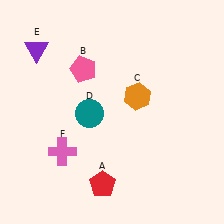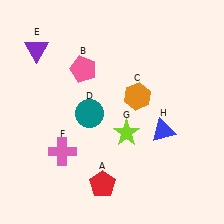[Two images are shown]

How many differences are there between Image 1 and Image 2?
There are 2 differences between the two images.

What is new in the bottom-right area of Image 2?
A blue triangle (H) was added in the bottom-right area of Image 2.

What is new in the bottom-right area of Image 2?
A lime star (G) was added in the bottom-right area of Image 2.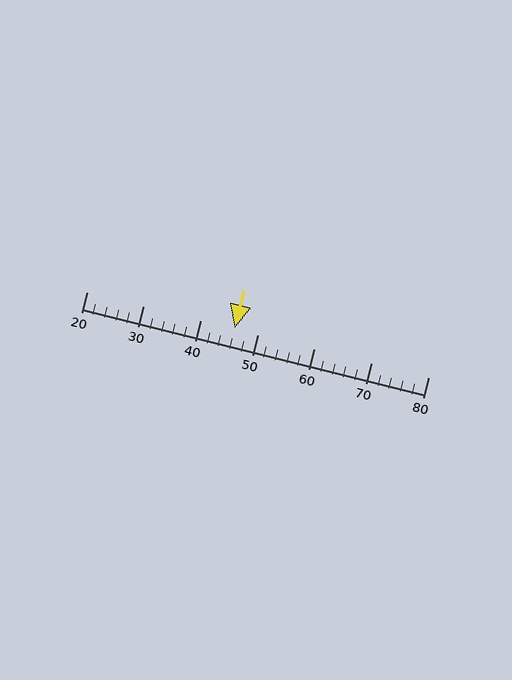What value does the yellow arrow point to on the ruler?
The yellow arrow points to approximately 46.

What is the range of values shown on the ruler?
The ruler shows values from 20 to 80.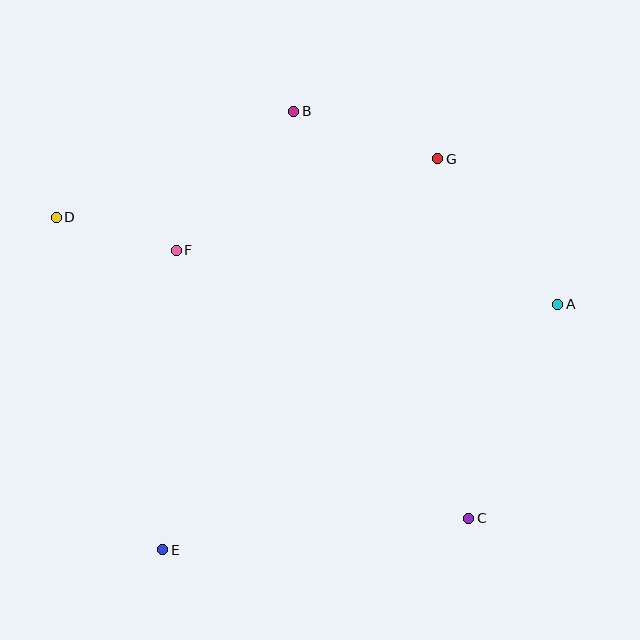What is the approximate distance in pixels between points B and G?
The distance between B and G is approximately 152 pixels.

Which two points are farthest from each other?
Points C and D are farthest from each other.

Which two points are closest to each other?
Points D and F are closest to each other.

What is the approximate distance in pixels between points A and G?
The distance between A and G is approximately 188 pixels.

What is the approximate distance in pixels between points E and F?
The distance between E and F is approximately 300 pixels.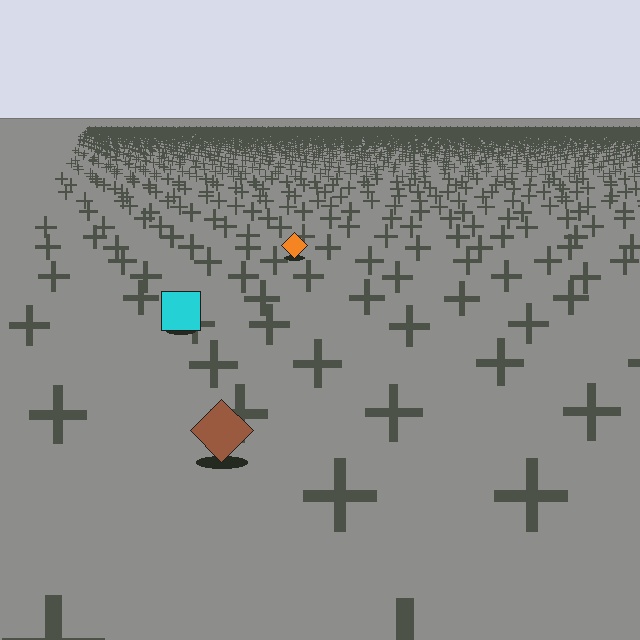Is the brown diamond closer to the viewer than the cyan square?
Yes. The brown diamond is closer — you can tell from the texture gradient: the ground texture is coarser near it.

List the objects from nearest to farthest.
From nearest to farthest: the brown diamond, the cyan square, the orange diamond.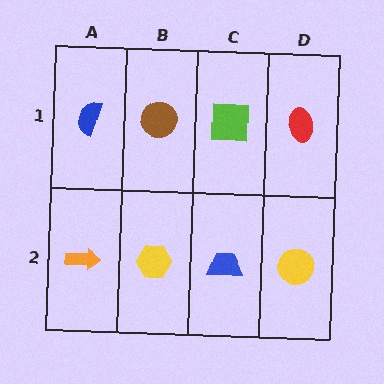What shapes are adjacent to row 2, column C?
A lime square (row 1, column C), a yellow hexagon (row 2, column B), a yellow circle (row 2, column D).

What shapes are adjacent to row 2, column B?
A brown circle (row 1, column B), an orange arrow (row 2, column A), a blue trapezoid (row 2, column C).